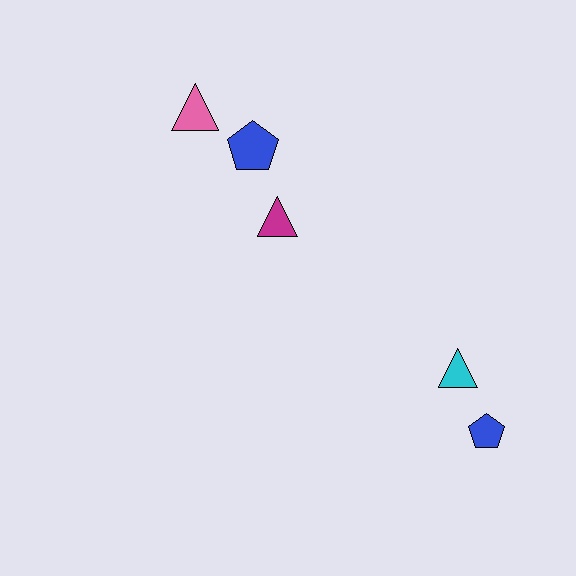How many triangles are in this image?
There are 3 triangles.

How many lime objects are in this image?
There are no lime objects.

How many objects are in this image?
There are 5 objects.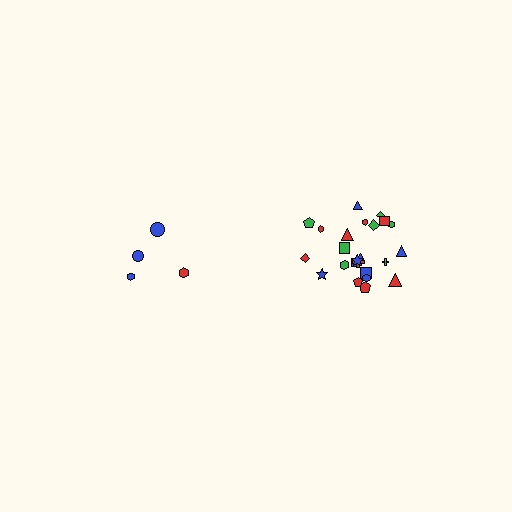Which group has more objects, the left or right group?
The right group.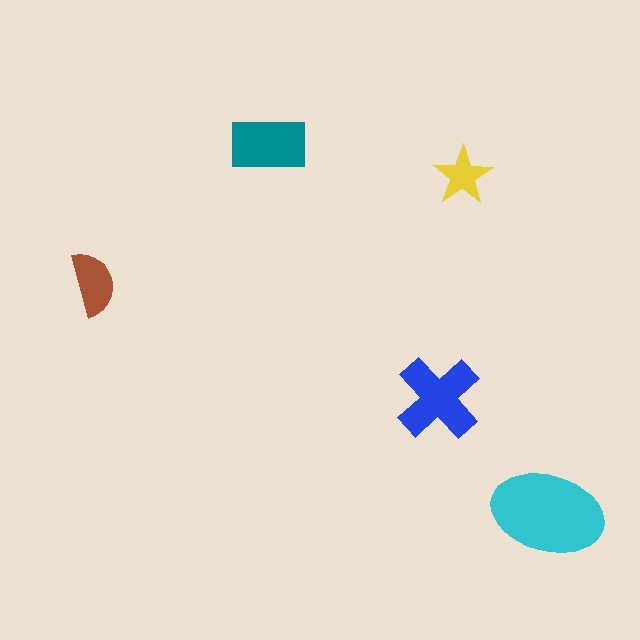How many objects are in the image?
There are 5 objects in the image.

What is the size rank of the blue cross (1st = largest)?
2nd.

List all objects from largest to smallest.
The cyan ellipse, the blue cross, the teal rectangle, the brown semicircle, the yellow star.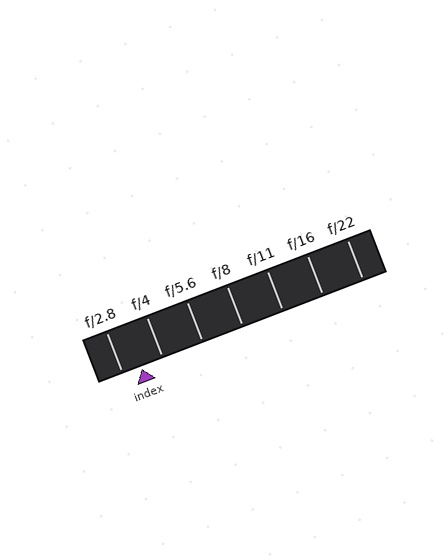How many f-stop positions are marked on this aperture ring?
There are 7 f-stop positions marked.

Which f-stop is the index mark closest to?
The index mark is closest to f/2.8.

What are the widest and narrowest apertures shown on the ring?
The widest aperture shown is f/2.8 and the narrowest is f/22.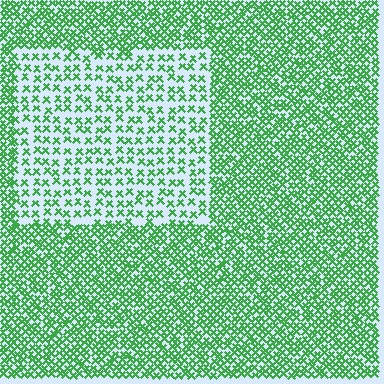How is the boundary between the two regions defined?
The boundary is defined by a change in element density (approximately 2.2x ratio). All elements are the same color, size, and shape.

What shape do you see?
I see a rectangle.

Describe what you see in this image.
The image contains small green elements arranged at two different densities. A rectangle-shaped region is visible where the elements are less densely packed than the surrounding area.